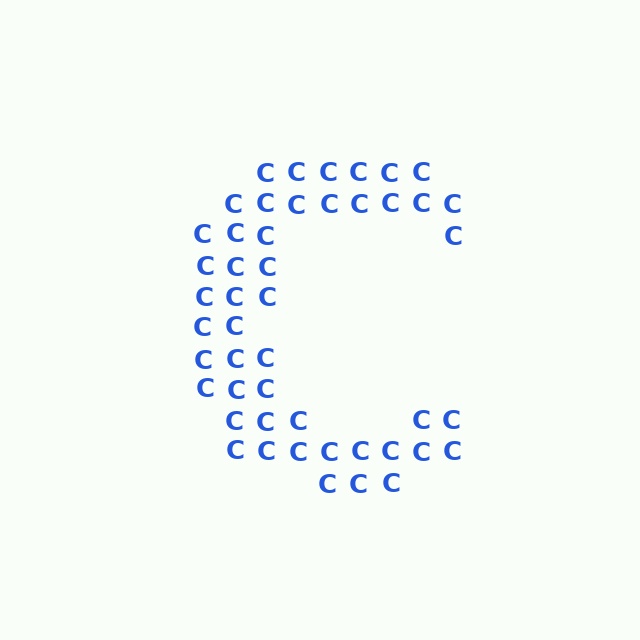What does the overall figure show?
The overall figure shows the letter C.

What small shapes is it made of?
It is made of small letter C's.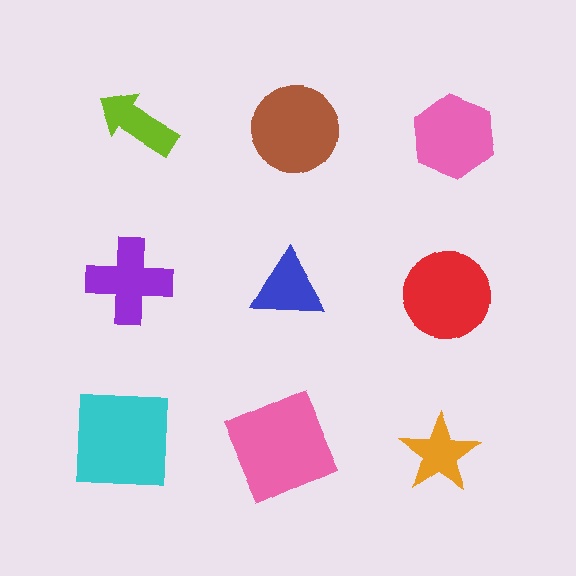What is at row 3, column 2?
A pink square.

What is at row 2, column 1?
A purple cross.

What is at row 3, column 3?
An orange star.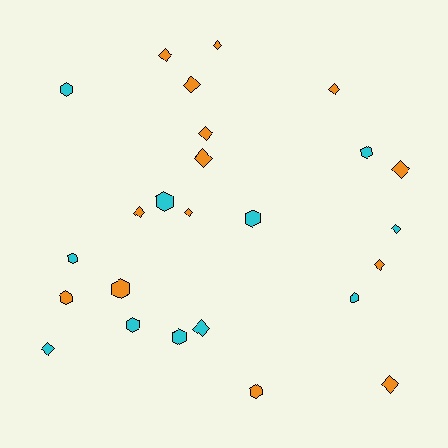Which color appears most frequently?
Orange, with 14 objects.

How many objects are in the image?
There are 25 objects.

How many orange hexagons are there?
There are 3 orange hexagons.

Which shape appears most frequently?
Diamond, with 14 objects.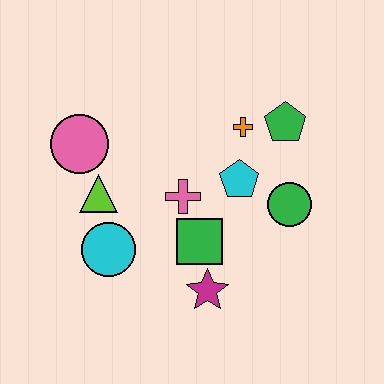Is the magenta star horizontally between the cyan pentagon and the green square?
Yes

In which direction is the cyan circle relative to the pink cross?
The cyan circle is to the left of the pink cross.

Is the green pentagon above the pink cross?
Yes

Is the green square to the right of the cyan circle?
Yes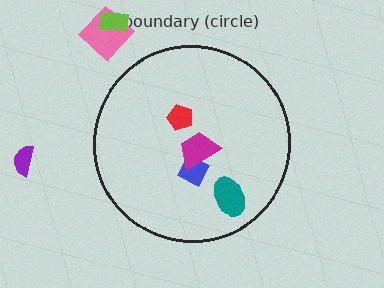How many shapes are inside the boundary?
4 inside, 3 outside.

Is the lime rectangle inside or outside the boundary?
Outside.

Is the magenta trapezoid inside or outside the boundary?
Inside.